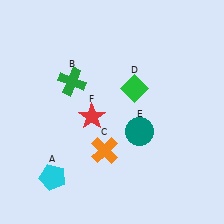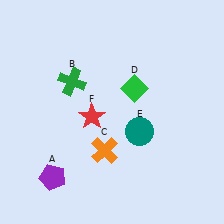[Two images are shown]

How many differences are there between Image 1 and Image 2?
There is 1 difference between the two images.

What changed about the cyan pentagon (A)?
In Image 1, A is cyan. In Image 2, it changed to purple.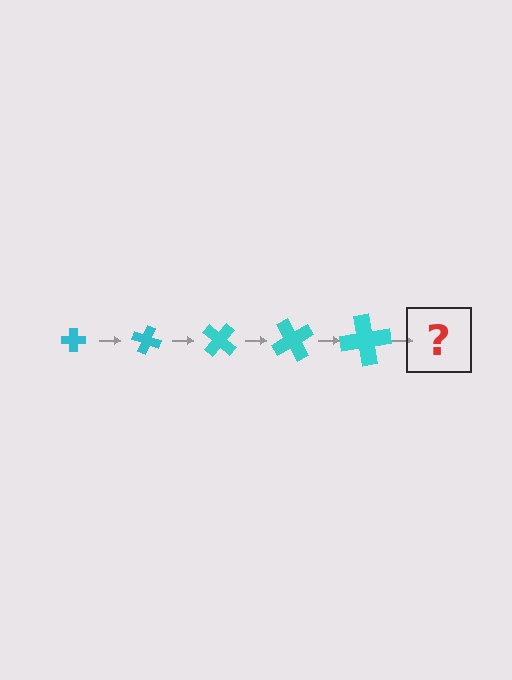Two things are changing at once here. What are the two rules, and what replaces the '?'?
The two rules are that the cross grows larger each step and it rotates 20 degrees each step. The '?' should be a cross, larger than the previous one and rotated 100 degrees from the start.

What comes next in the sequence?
The next element should be a cross, larger than the previous one and rotated 100 degrees from the start.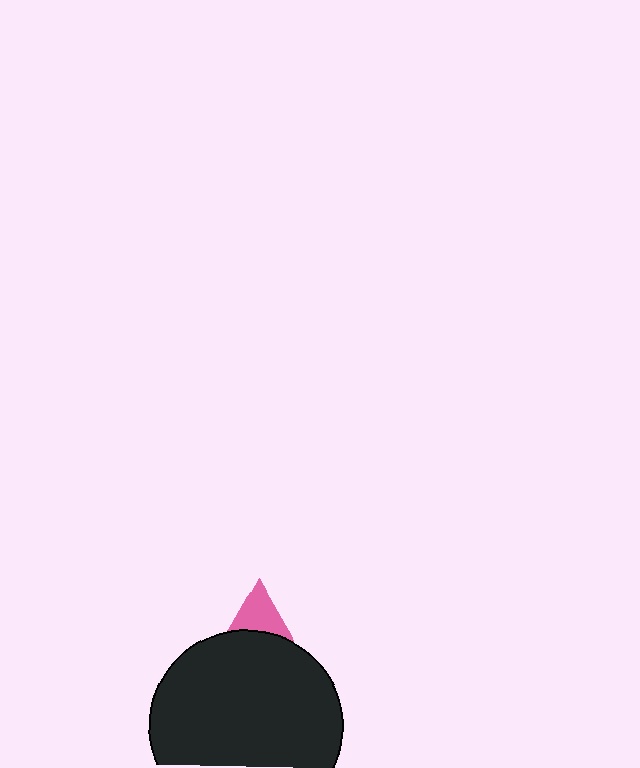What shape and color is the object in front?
The object in front is a black circle.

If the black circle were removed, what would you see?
You would see the complete pink triangle.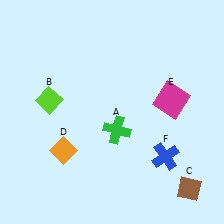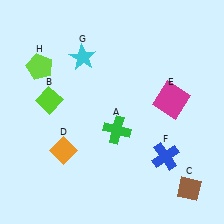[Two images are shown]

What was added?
A cyan star (G), a lime pentagon (H) were added in Image 2.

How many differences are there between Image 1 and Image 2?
There are 2 differences between the two images.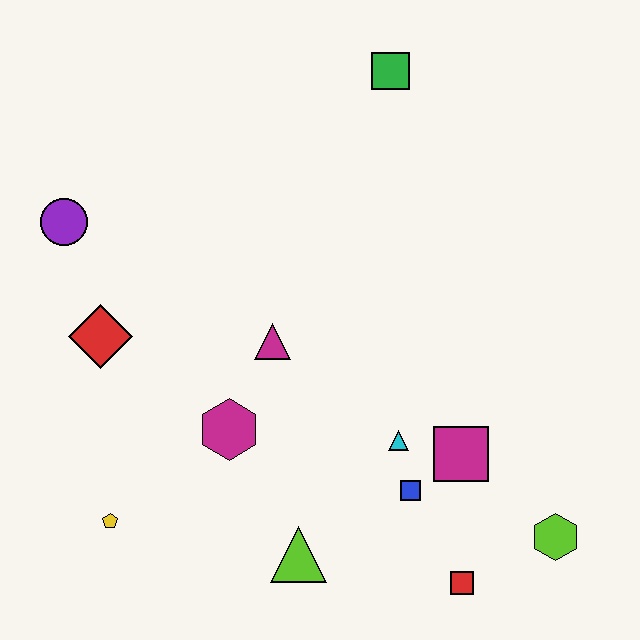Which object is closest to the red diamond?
The purple circle is closest to the red diamond.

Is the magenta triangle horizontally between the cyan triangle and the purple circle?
Yes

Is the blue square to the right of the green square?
Yes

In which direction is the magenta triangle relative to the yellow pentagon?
The magenta triangle is above the yellow pentagon.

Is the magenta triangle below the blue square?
No